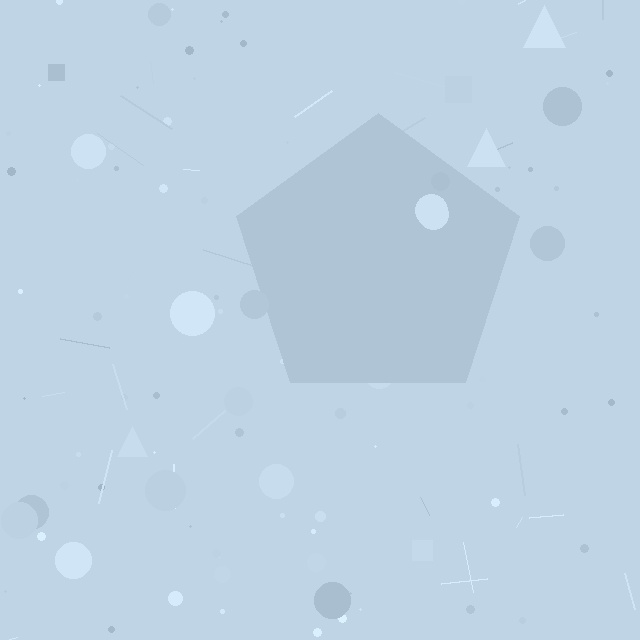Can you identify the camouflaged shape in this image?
The camouflaged shape is a pentagon.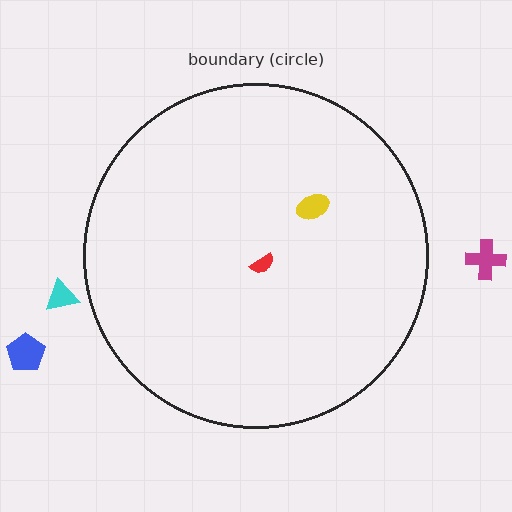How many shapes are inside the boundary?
2 inside, 3 outside.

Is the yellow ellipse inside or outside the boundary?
Inside.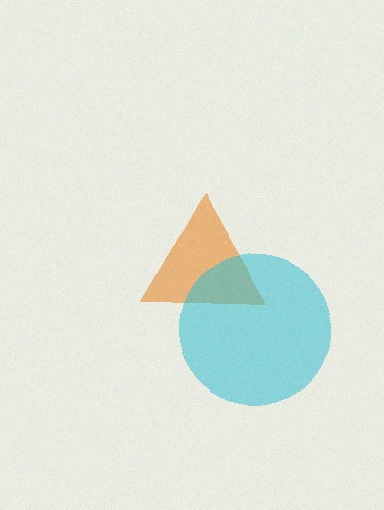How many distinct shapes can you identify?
There are 2 distinct shapes: an orange triangle, a cyan circle.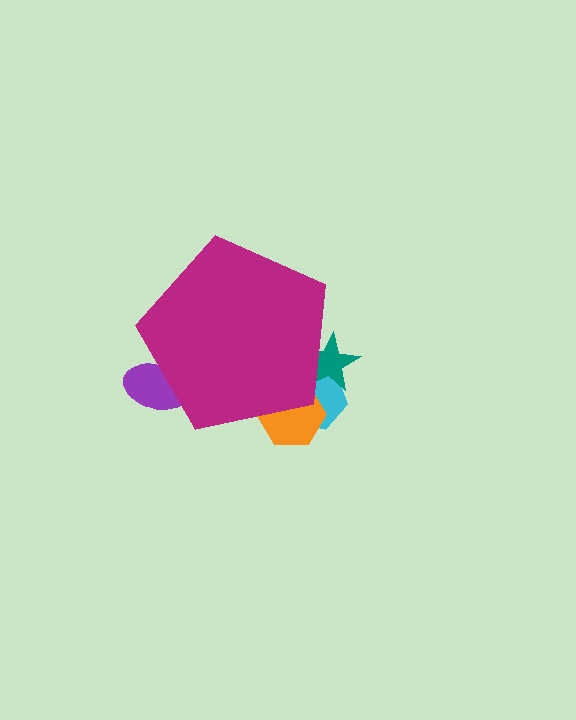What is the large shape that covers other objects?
A magenta pentagon.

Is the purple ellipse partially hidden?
Yes, the purple ellipse is partially hidden behind the magenta pentagon.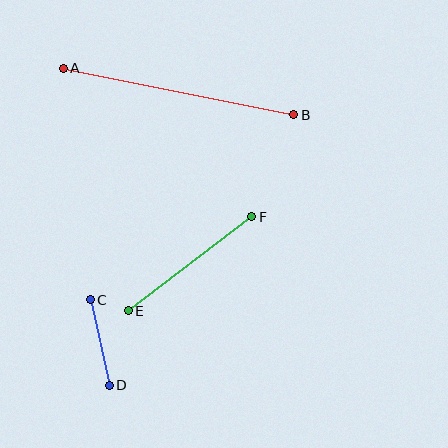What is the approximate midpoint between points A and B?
The midpoint is at approximately (179, 92) pixels.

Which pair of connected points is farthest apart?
Points A and B are farthest apart.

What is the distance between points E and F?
The distance is approximately 155 pixels.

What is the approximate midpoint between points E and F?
The midpoint is at approximately (190, 264) pixels.